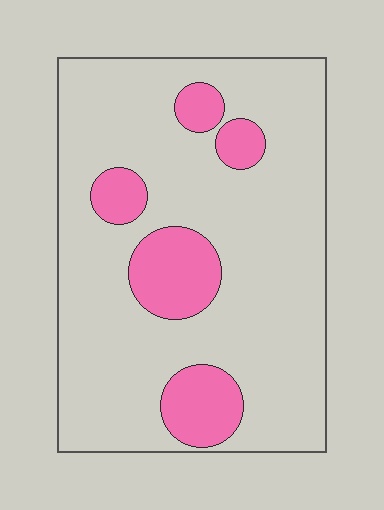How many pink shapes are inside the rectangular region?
5.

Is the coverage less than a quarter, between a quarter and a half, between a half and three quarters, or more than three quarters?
Less than a quarter.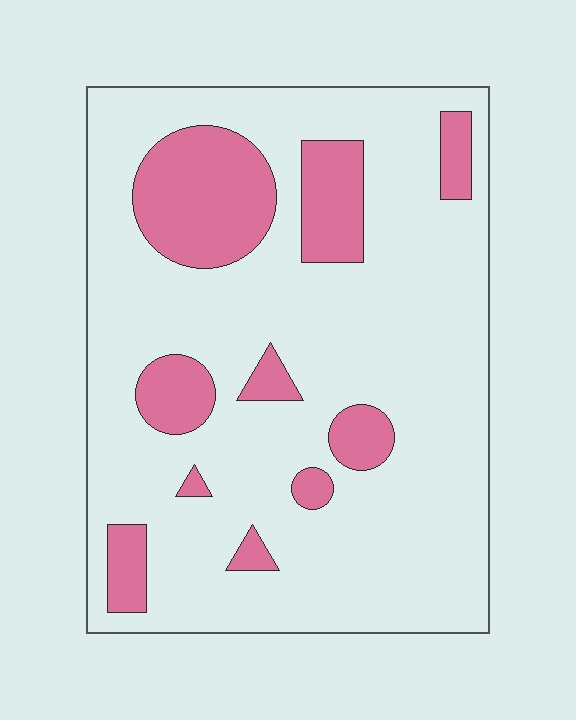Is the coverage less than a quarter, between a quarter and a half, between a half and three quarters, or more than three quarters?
Less than a quarter.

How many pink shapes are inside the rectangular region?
10.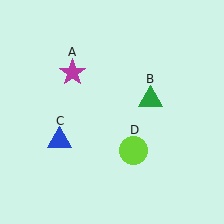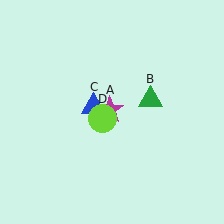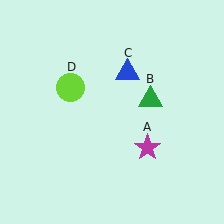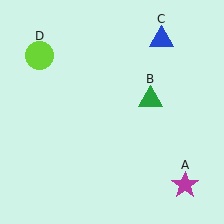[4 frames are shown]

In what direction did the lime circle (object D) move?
The lime circle (object D) moved up and to the left.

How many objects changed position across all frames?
3 objects changed position: magenta star (object A), blue triangle (object C), lime circle (object D).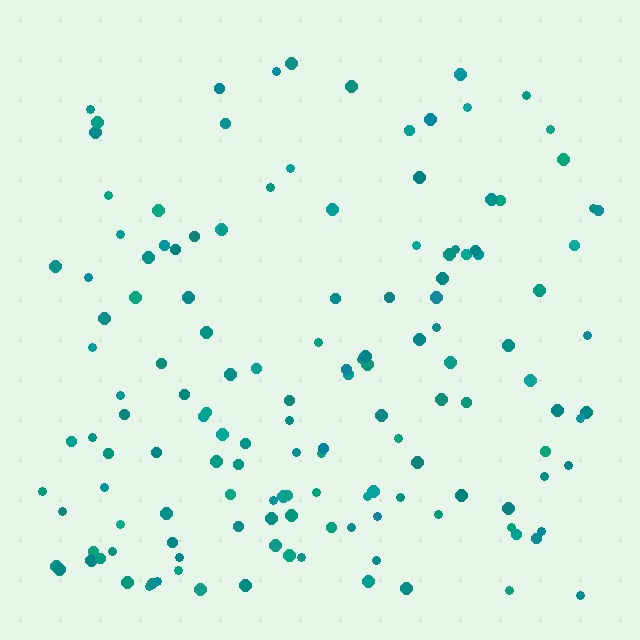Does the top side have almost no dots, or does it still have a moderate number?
Still a moderate number, just noticeably fewer than the bottom.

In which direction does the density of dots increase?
From top to bottom, with the bottom side densest.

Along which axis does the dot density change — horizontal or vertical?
Vertical.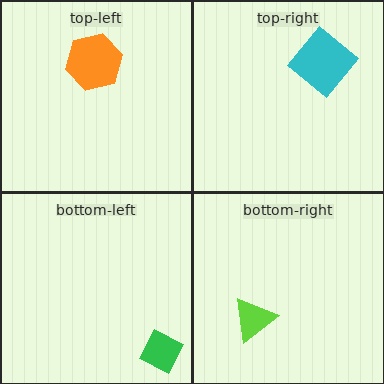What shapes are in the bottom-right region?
The lime triangle.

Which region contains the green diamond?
The bottom-left region.